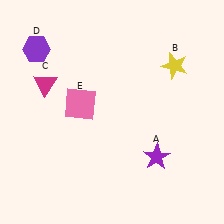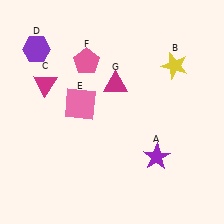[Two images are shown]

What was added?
A pink pentagon (F), a magenta triangle (G) were added in Image 2.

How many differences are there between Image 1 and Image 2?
There are 2 differences between the two images.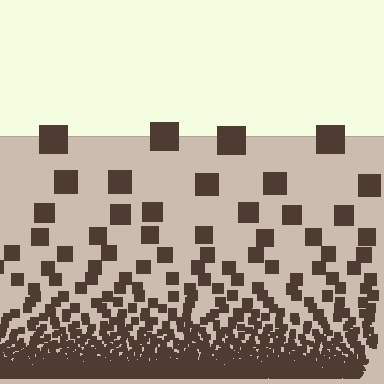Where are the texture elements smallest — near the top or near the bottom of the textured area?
Near the bottom.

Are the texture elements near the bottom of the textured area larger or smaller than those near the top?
Smaller. The gradient is inverted — elements near the bottom are smaller and denser.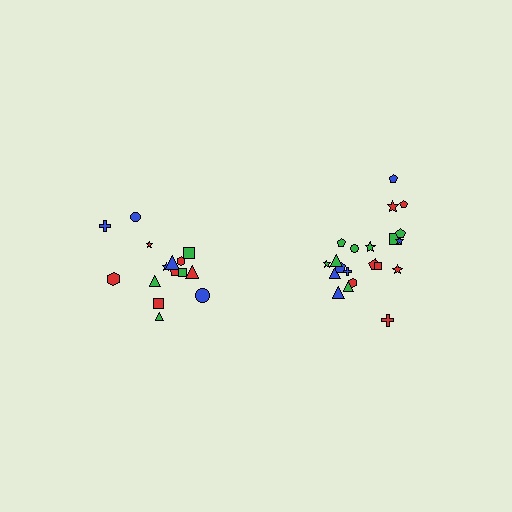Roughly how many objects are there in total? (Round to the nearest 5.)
Roughly 35 objects in total.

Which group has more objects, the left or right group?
The right group.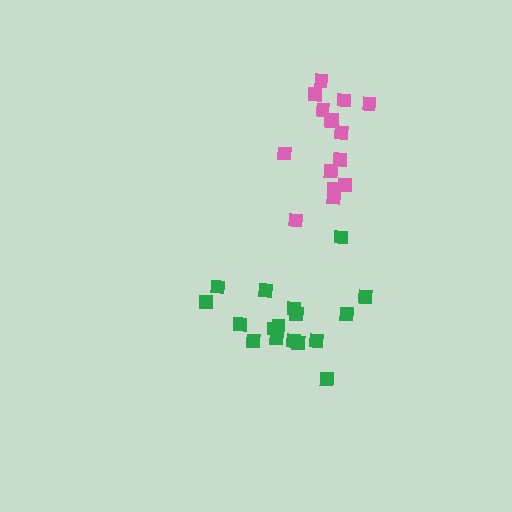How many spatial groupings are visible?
There are 2 spatial groupings.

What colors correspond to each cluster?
The clusters are colored: green, pink.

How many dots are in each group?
Group 1: 17 dots, Group 2: 16 dots (33 total).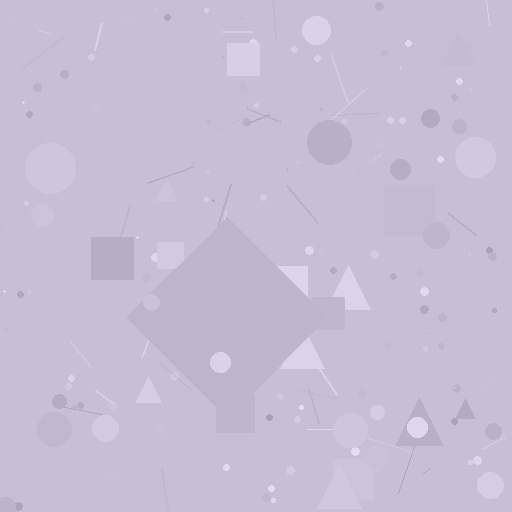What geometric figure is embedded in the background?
A diamond is embedded in the background.